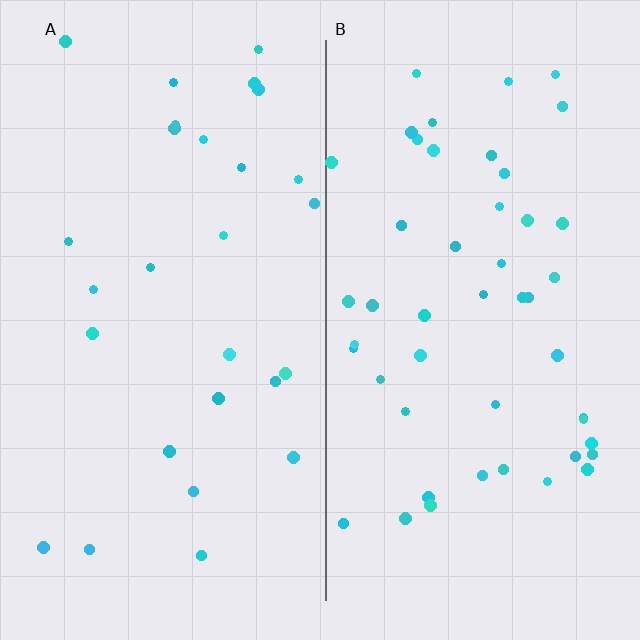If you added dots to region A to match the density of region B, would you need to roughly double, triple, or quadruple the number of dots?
Approximately double.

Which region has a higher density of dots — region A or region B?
B (the right).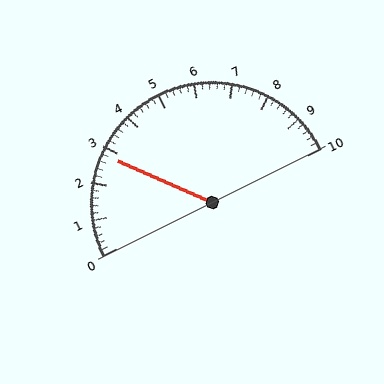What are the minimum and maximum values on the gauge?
The gauge ranges from 0 to 10.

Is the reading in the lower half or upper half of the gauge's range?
The reading is in the lower half of the range (0 to 10).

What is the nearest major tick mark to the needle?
The nearest major tick mark is 3.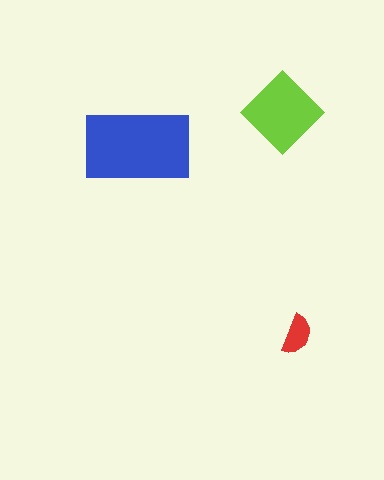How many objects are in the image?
There are 3 objects in the image.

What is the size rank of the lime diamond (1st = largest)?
2nd.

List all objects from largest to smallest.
The blue rectangle, the lime diamond, the red semicircle.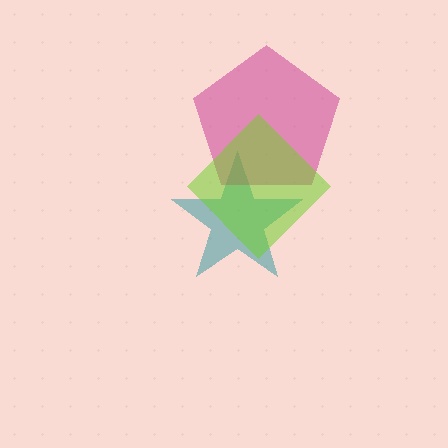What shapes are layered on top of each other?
The layered shapes are: a teal star, a magenta pentagon, a lime diamond.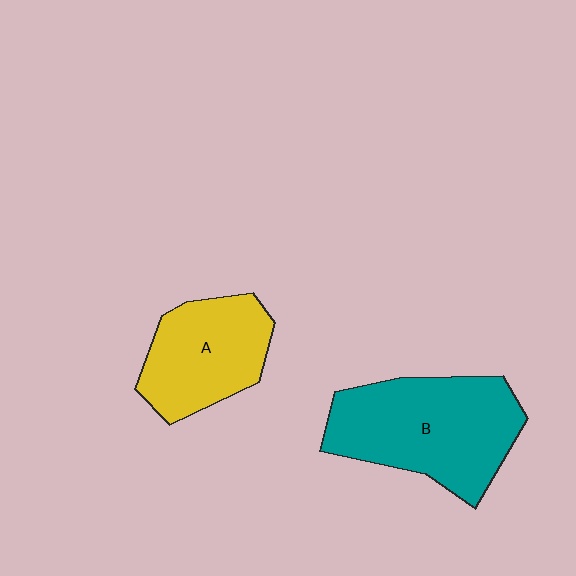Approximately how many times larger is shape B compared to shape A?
Approximately 1.5 times.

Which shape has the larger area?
Shape B (teal).